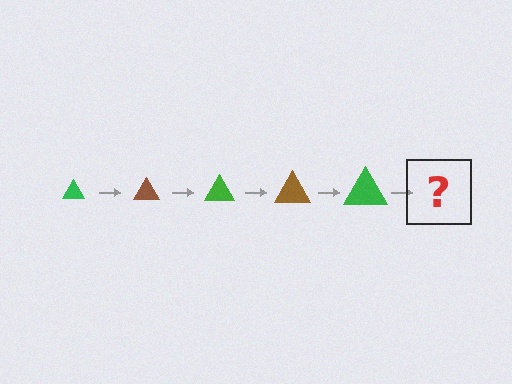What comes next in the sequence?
The next element should be a brown triangle, larger than the previous one.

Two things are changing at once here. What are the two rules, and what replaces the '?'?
The two rules are that the triangle grows larger each step and the color cycles through green and brown. The '?' should be a brown triangle, larger than the previous one.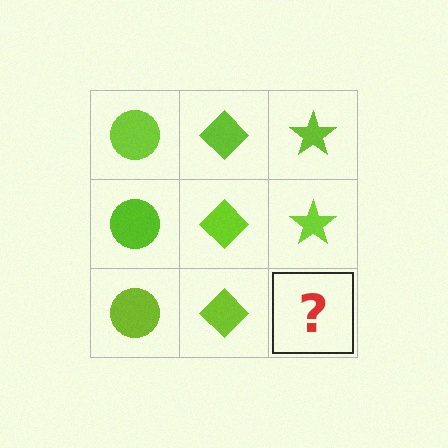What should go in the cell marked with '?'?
The missing cell should contain a lime star.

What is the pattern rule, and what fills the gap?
The rule is that each column has a consistent shape. The gap should be filled with a lime star.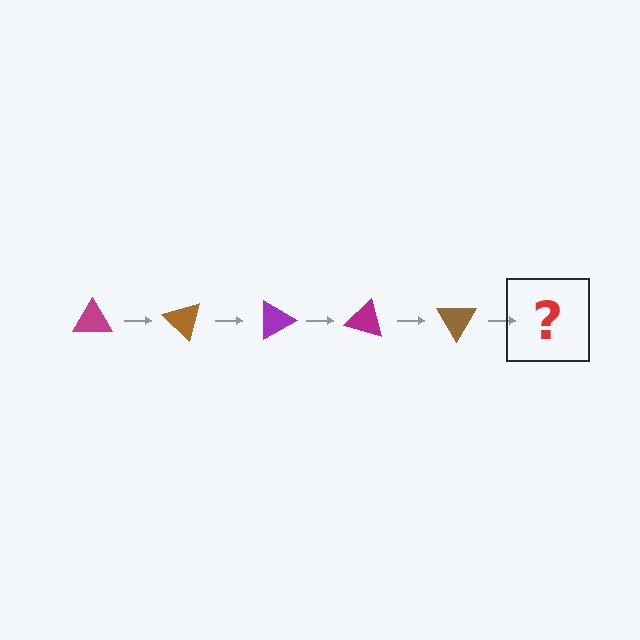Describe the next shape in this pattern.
It should be a purple triangle, rotated 225 degrees from the start.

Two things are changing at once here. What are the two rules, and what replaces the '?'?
The two rules are that it rotates 45 degrees each step and the color cycles through magenta, brown, and purple. The '?' should be a purple triangle, rotated 225 degrees from the start.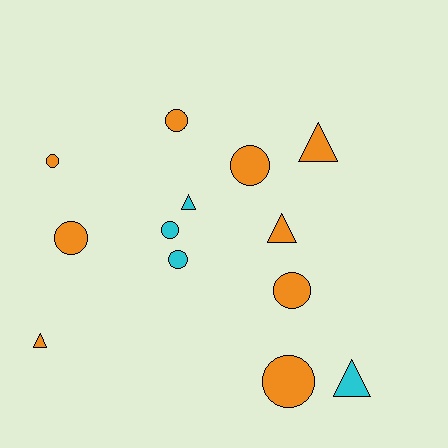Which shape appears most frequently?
Circle, with 8 objects.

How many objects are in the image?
There are 13 objects.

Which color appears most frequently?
Orange, with 9 objects.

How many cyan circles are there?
There are 2 cyan circles.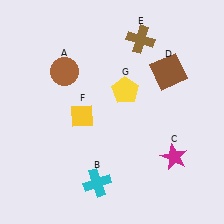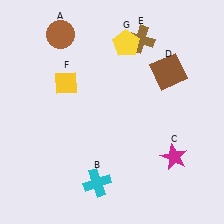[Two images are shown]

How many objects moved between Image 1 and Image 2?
3 objects moved between the two images.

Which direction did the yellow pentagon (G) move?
The yellow pentagon (G) moved up.